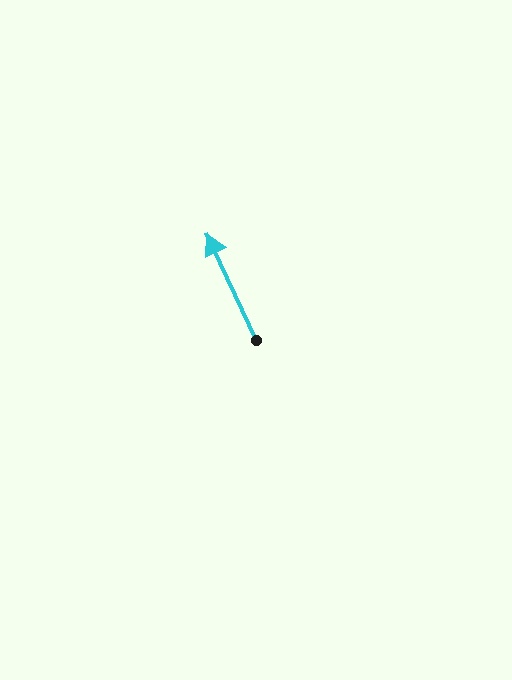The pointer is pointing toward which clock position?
Roughly 11 o'clock.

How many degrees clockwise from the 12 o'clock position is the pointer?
Approximately 335 degrees.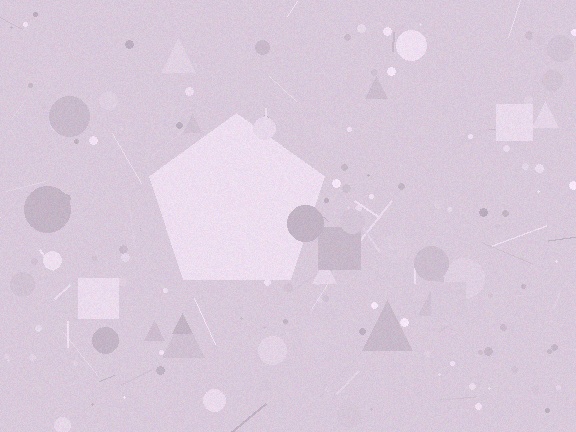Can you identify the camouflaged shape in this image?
The camouflaged shape is a pentagon.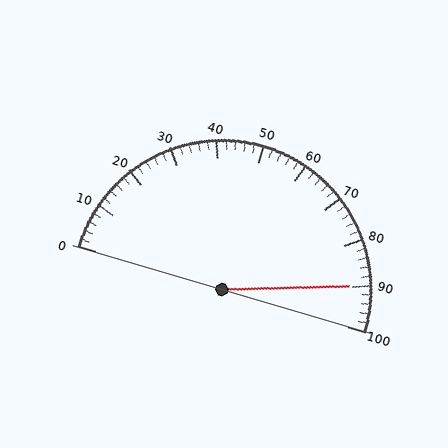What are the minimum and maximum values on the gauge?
The gauge ranges from 0 to 100.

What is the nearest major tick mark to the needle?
The nearest major tick mark is 90.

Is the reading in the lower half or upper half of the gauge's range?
The reading is in the upper half of the range (0 to 100).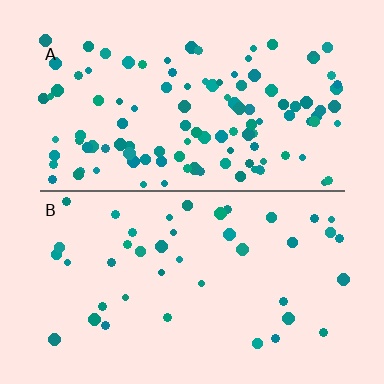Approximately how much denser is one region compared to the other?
Approximately 2.7× — region A over region B.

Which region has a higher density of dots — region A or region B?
A (the top).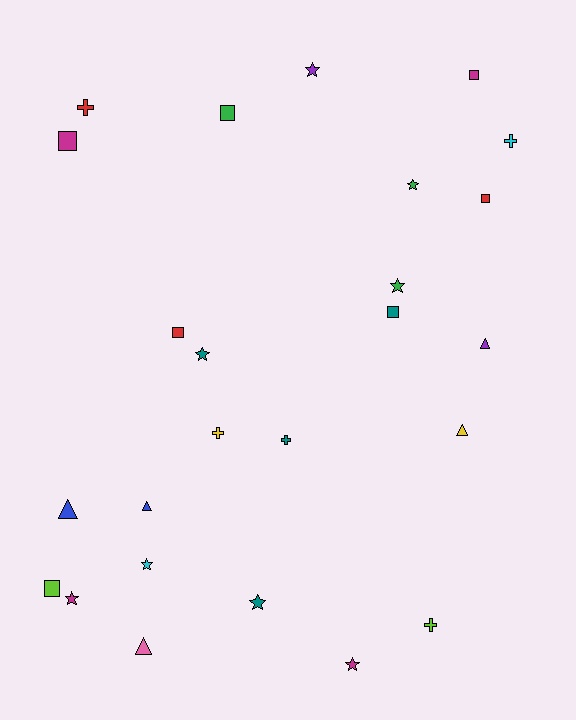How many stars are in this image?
There are 8 stars.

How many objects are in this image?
There are 25 objects.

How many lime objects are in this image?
There are 2 lime objects.